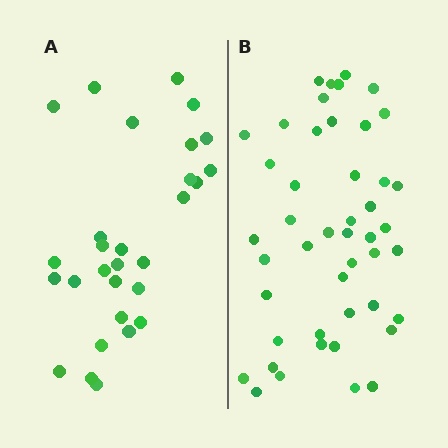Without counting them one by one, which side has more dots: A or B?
Region B (the right region) has more dots.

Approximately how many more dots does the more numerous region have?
Region B has approximately 15 more dots than region A.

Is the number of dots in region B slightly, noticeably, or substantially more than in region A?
Region B has substantially more. The ratio is roughly 1.6 to 1.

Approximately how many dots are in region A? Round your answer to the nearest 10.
About 30 dots. (The exact count is 29, which rounds to 30.)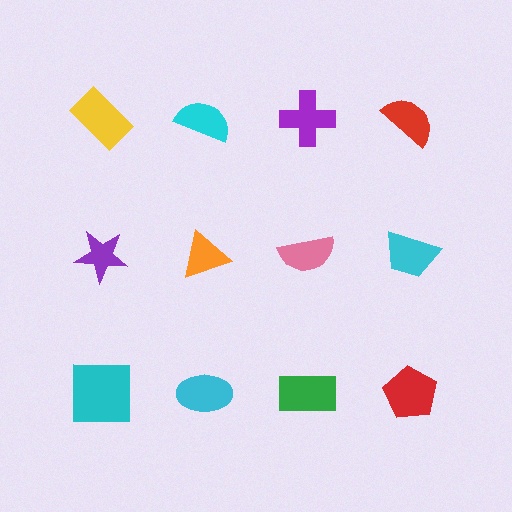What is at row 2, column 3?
A pink semicircle.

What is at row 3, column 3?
A green rectangle.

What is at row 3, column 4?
A red pentagon.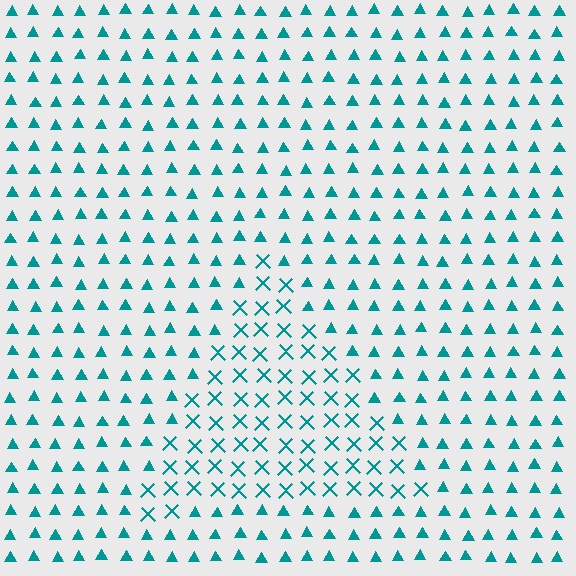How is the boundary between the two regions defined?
The boundary is defined by a change in element shape: X marks inside vs. triangles outside. All elements share the same color and spacing.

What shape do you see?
I see a triangle.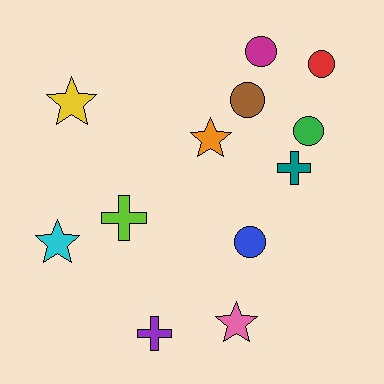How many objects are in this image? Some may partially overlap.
There are 12 objects.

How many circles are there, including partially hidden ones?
There are 5 circles.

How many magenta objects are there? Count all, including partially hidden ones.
There is 1 magenta object.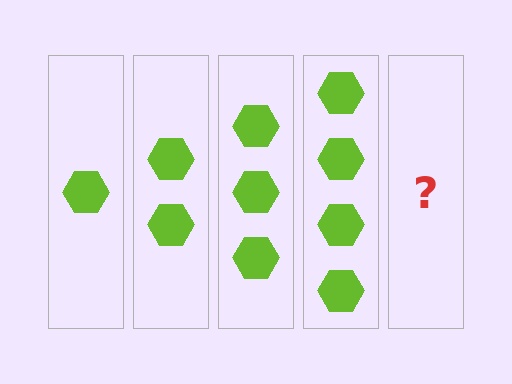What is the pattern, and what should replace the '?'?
The pattern is that each step adds one more hexagon. The '?' should be 5 hexagons.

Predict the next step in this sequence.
The next step is 5 hexagons.